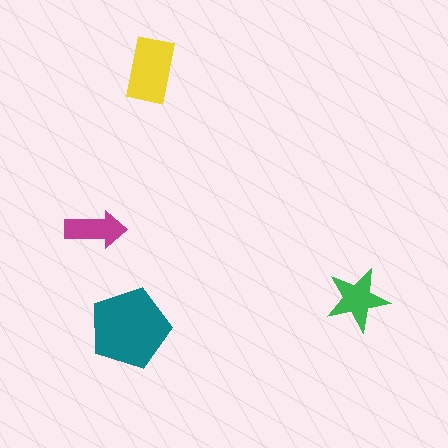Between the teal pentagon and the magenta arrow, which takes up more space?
The teal pentagon.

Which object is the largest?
The teal pentagon.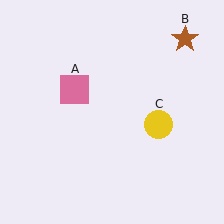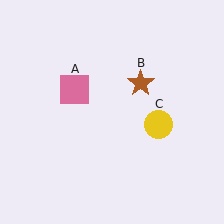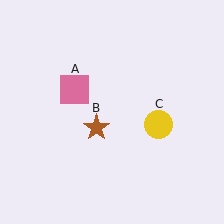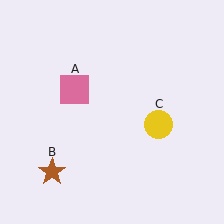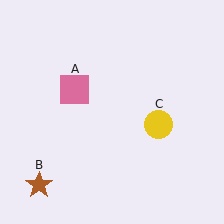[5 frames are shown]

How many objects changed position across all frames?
1 object changed position: brown star (object B).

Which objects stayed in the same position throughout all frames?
Pink square (object A) and yellow circle (object C) remained stationary.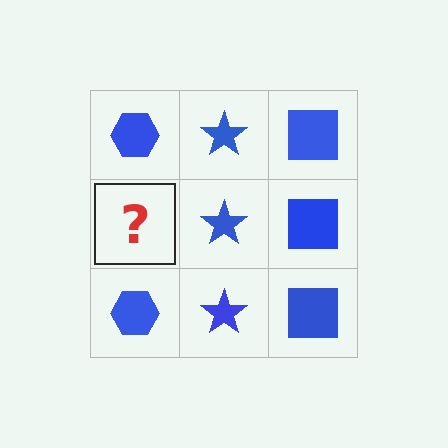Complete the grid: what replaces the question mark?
The question mark should be replaced with a blue hexagon.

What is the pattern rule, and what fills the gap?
The rule is that each column has a consistent shape. The gap should be filled with a blue hexagon.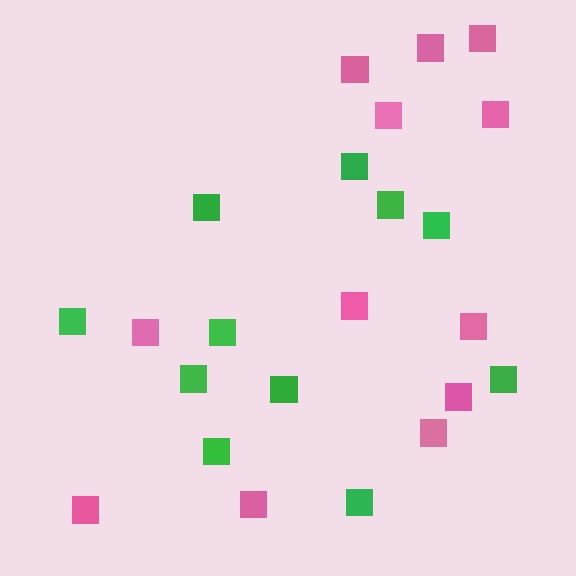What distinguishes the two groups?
There are 2 groups: one group of pink squares (12) and one group of green squares (11).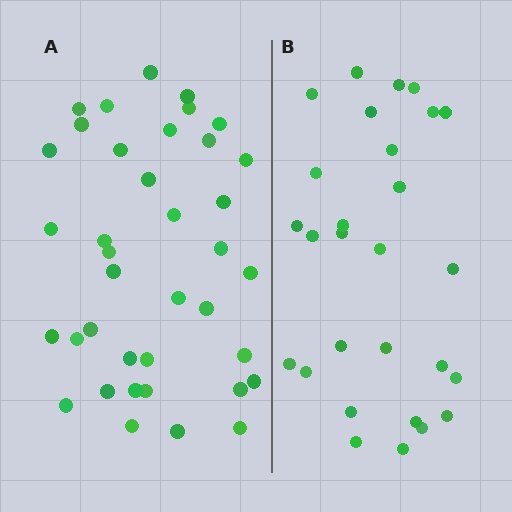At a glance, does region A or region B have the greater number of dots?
Region A (the left region) has more dots.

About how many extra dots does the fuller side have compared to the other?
Region A has roughly 10 or so more dots than region B.